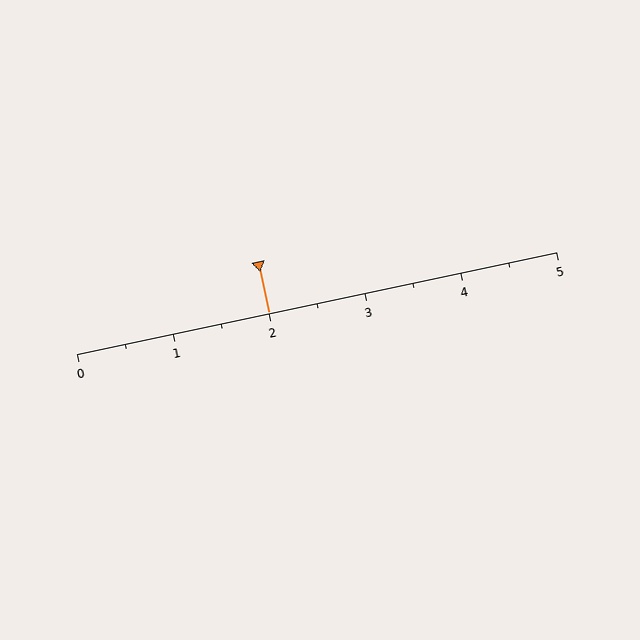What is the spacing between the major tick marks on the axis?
The major ticks are spaced 1 apart.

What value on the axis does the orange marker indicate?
The marker indicates approximately 2.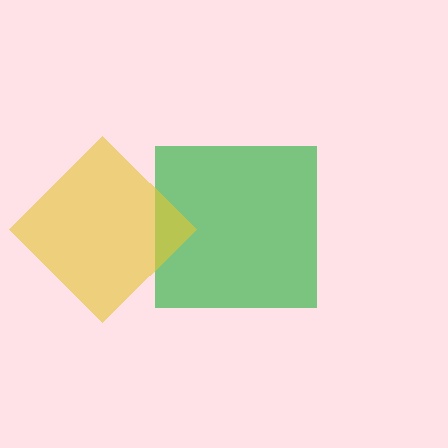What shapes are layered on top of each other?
The layered shapes are: a green square, a yellow diamond.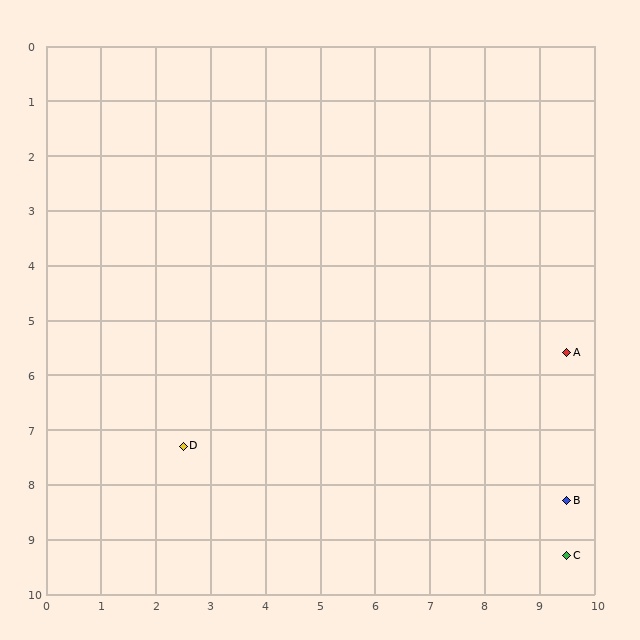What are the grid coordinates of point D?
Point D is at approximately (2.5, 7.3).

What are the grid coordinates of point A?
Point A is at approximately (9.5, 5.6).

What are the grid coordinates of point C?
Point C is at approximately (9.5, 9.3).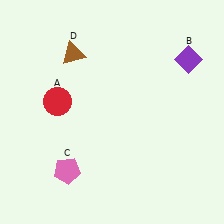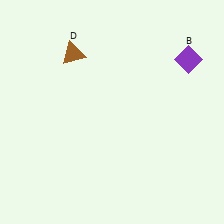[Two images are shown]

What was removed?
The red circle (A), the pink pentagon (C) were removed in Image 2.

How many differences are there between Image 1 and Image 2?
There are 2 differences between the two images.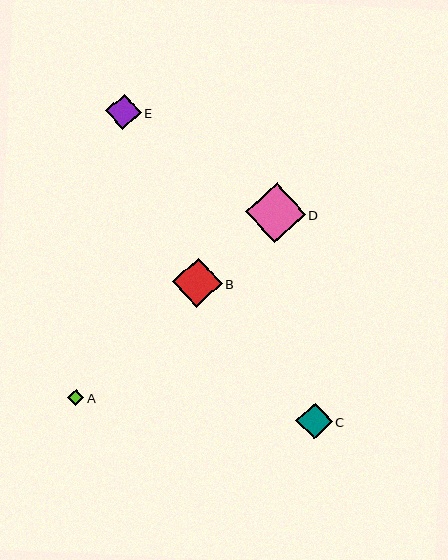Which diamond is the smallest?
Diamond A is the smallest with a size of approximately 16 pixels.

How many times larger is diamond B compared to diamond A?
Diamond B is approximately 3.1 times the size of diamond A.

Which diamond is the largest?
Diamond D is the largest with a size of approximately 60 pixels.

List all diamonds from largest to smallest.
From largest to smallest: D, B, C, E, A.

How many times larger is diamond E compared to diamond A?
Diamond E is approximately 2.2 times the size of diamond A.